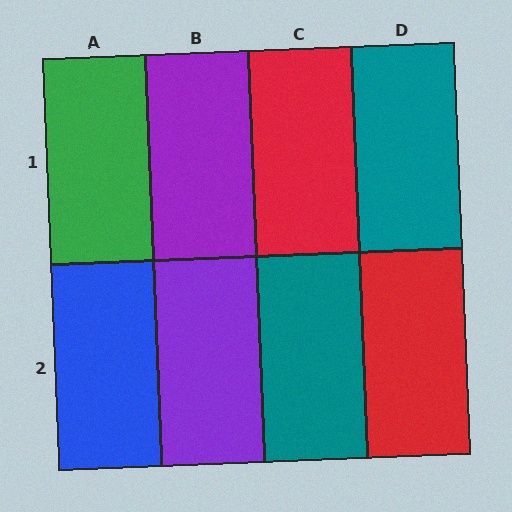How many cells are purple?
2 cells are purple.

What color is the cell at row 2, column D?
Red.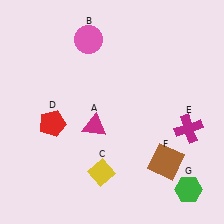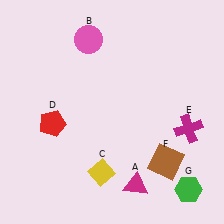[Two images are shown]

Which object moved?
The magenta triangle (A) moved down.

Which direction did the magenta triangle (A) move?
The magenta triangle (A) moved down.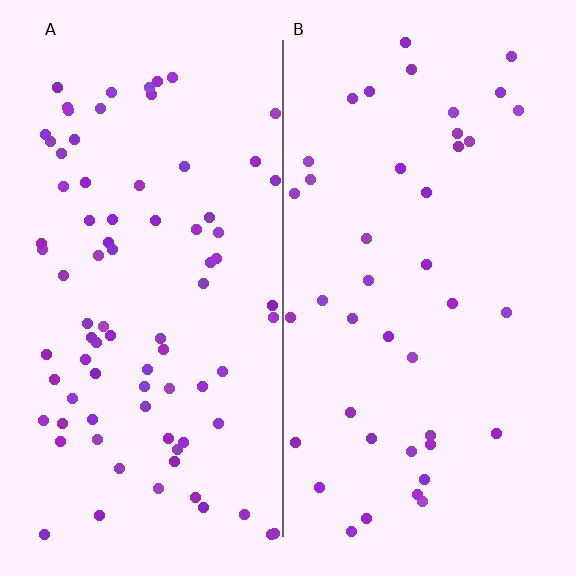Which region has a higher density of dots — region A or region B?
A (the left).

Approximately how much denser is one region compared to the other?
Approximately 2.0× — region A over region B.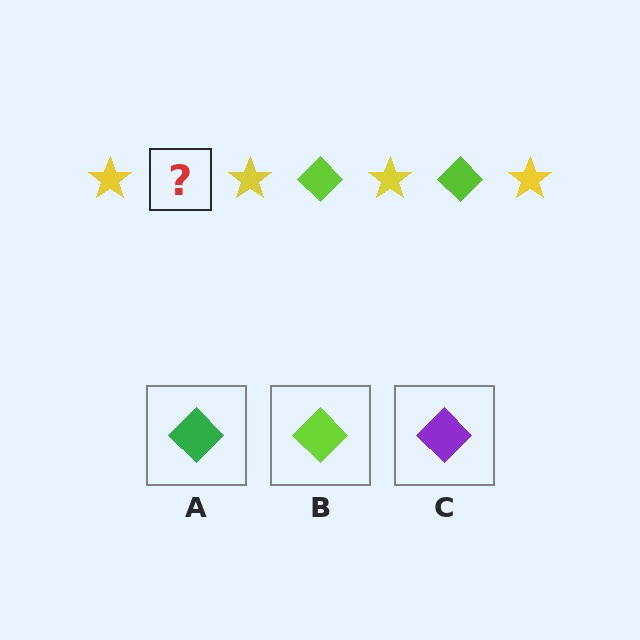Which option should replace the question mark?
Option B.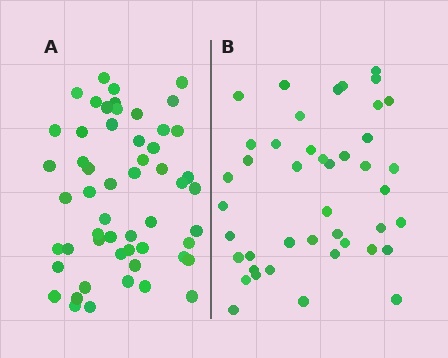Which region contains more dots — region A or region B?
Region A (the left region) has more dots.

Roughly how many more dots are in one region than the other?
Region A has roughly 12 or so more dots than region B.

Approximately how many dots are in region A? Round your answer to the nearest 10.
About 50 dots. (The exact count is 54, which rounds to 50.)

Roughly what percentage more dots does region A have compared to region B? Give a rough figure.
About 25% more.